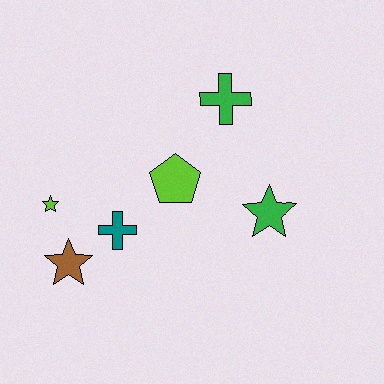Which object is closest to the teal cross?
The brown star is closest to the teal cross.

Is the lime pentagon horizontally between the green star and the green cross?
No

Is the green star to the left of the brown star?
No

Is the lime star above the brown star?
Yes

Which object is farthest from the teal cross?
The green cross is farthest from the teal cross.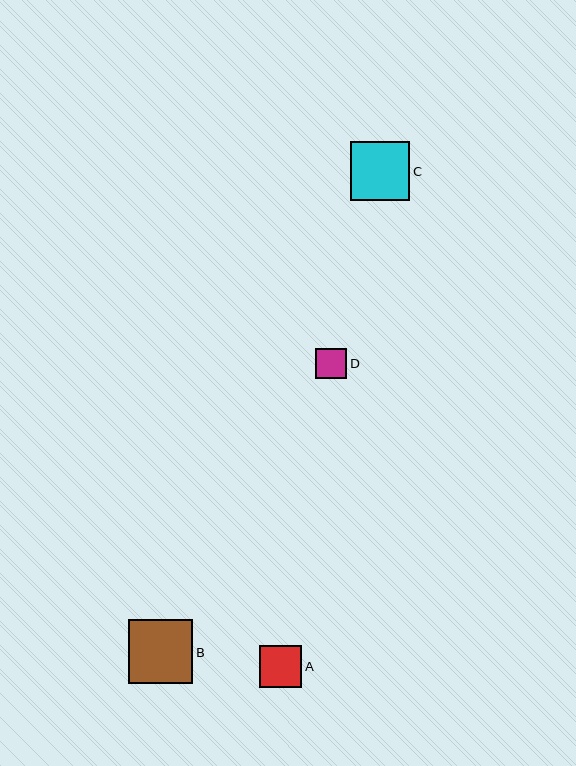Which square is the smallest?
Square D is the smallest with a size of approximately 31 pixels.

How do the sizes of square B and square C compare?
Square B and square C are approximately the same size.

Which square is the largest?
Square B is the largest with a size of approximately 64 pixels.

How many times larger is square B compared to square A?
Square B is approximately 1.5 times the size of square A.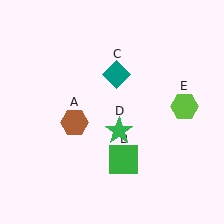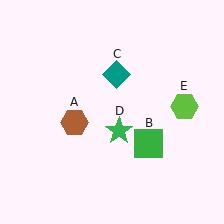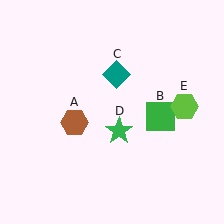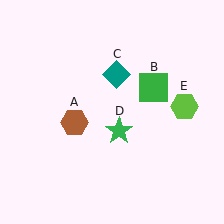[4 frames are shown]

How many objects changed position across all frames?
1 object changed position: green square (object B).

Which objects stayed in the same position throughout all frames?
Brown hexagon (object A) and teal diamond (object C) and green star (object D) and lime hexagon (object E) remained stationary.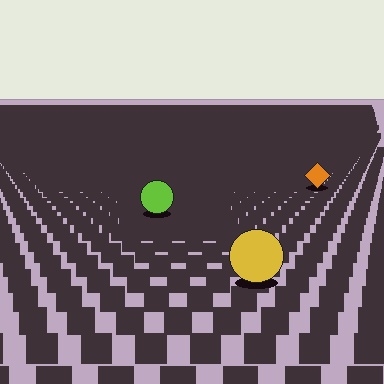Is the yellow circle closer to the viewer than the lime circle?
Yes. The yellow circle is closer — you can tell from the texture gradient: the ground texture is coarser near it.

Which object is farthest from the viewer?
The orange diamond is farthest from the viewer. It appears smaller and the ground texture around it is denser.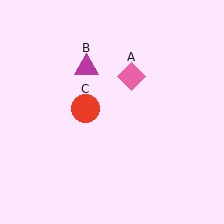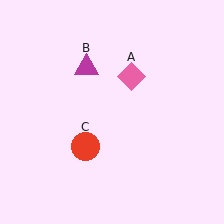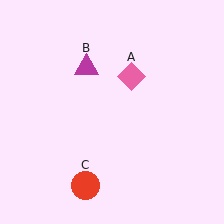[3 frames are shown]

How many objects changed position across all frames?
1 object changed position: red circle (object C).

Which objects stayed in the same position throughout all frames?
Pink diamond (object A) and magenta triangle (object B) remained stationary.